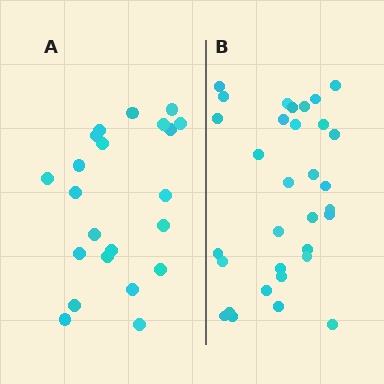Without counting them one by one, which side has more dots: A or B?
Region B (the right region) has more dots.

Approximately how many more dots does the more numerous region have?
Region B has roughly 10 or so more dots than region A.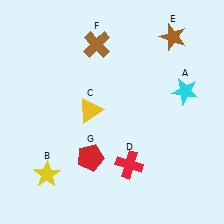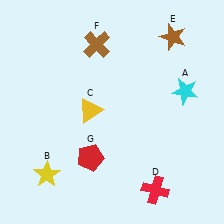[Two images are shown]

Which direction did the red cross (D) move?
The red cross (D) moved right.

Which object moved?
The red cross (D) moved right.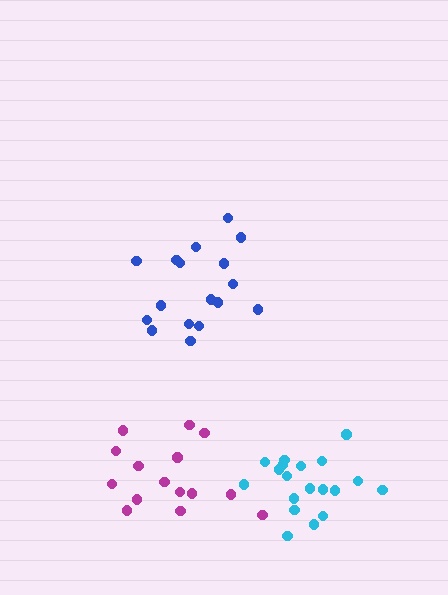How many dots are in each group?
Group 1: 19 dots, Group 2: 17 dots, Group 3: 15 dots (51 total).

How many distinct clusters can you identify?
There are 3 distinct clusters.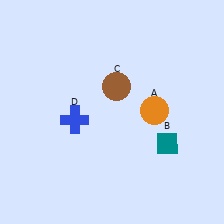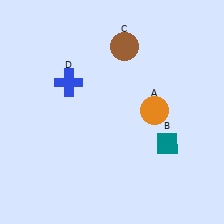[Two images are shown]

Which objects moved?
The objects that moved are: the brown circle (C), the blue cross (D).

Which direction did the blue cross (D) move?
The blue cross (D) moved up.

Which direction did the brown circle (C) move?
The brown circle (C) moved up.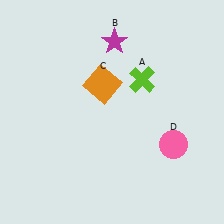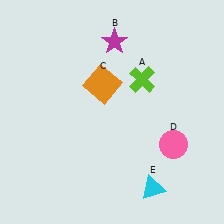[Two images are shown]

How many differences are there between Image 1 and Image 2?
There is 1 difference between the two images.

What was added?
A cyan triangle (E) was added in Image 2.